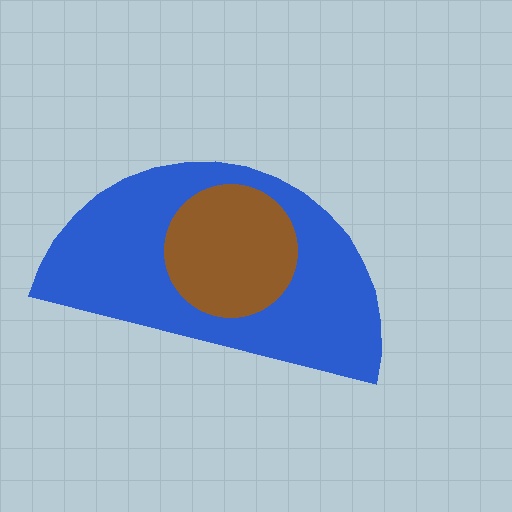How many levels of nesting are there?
2.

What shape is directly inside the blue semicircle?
The brown circle.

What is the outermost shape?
The blue semicircle.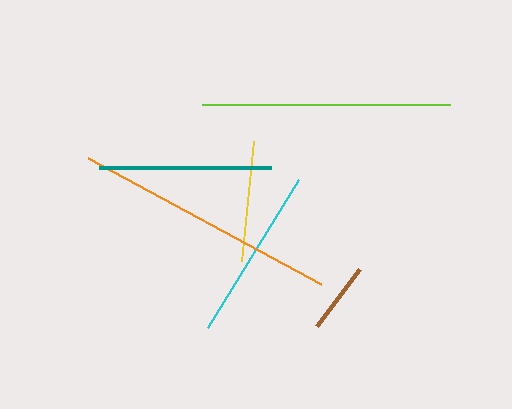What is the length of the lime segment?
The lime segment is approximately 248 pixels long.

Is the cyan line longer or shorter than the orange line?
The orange line is longer than the cyan line.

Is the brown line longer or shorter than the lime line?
The lime line is longer than the brown line.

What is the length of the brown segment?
The brown segment is approximately 70 pixels long.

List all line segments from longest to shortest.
From longest to shortest: orange, lime, cyan, teal, yellow, brown.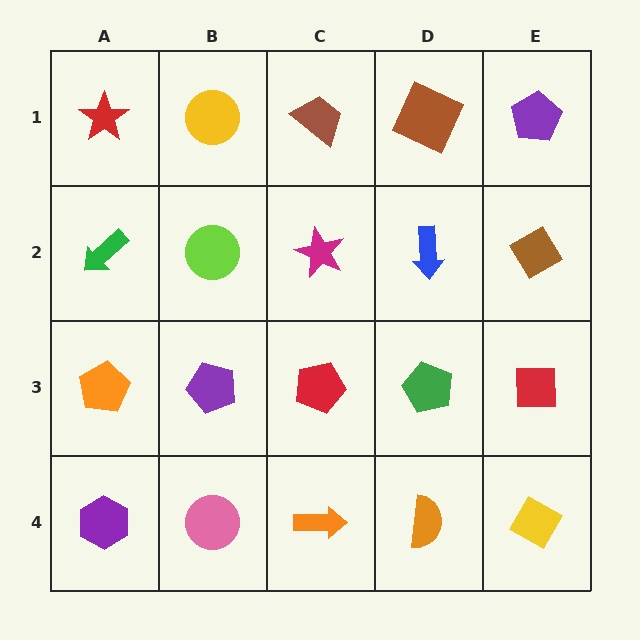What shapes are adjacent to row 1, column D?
A blue arrow (row 2, column D), a brown trapezoid (row 1, column C), a purple pentagon (row 1, column E).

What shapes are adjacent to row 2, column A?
A red star (row 1, column A), an orange pentagon (row 3, column A), a lime circle (row 2, column B).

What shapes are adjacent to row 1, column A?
A green arrow (row 2, column A), a yellow circle (row 1, column B).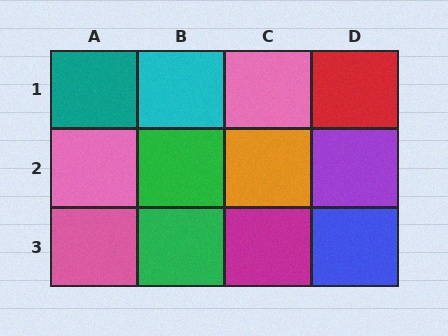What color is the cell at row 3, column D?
Blue.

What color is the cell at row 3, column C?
Magenta.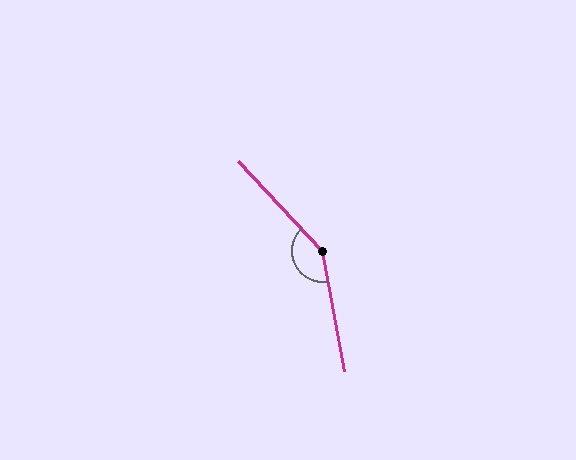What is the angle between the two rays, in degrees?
Approximately 147 degrees.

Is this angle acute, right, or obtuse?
It is obtuse.